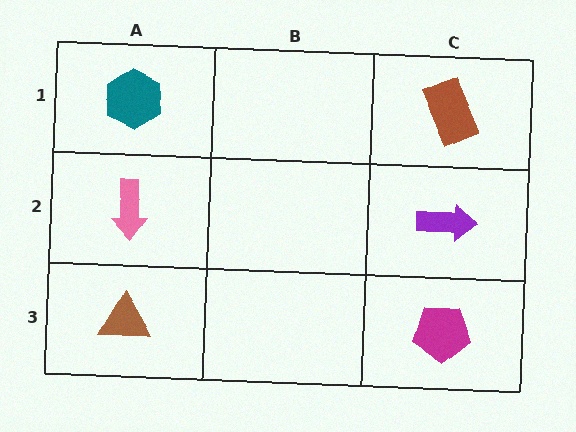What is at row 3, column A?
A brown triangle.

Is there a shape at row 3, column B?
No, that cell is empty.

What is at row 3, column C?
A magenta pentagon.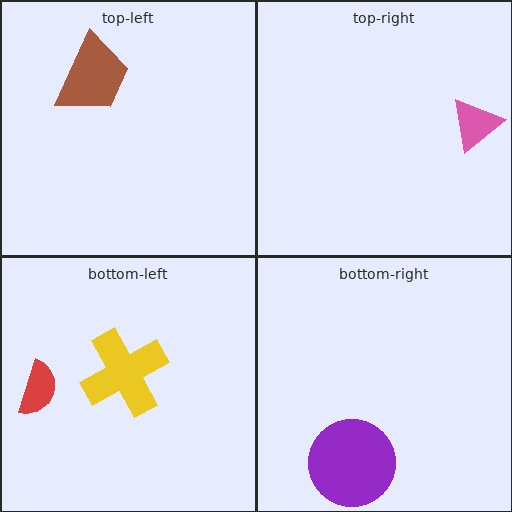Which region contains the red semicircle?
The bottom-left region.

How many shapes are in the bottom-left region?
2.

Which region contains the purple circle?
The bottom-right region.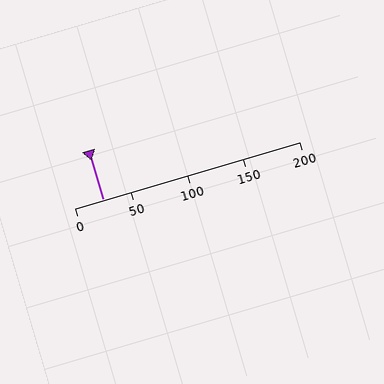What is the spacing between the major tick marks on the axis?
The major ticks are spaced 50 apart.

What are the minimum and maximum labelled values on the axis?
The axis runs from 0 to 200.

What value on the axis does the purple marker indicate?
The marker indicates approximately 25.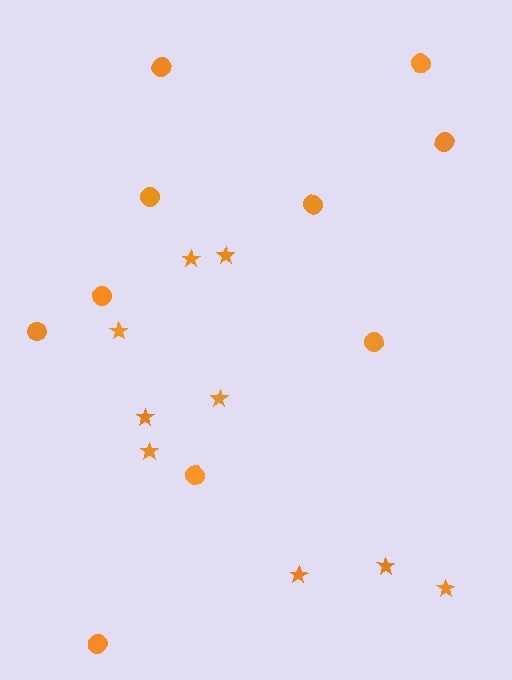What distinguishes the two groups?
There are 2 groups: one group of stars (9) and one group of circles (10).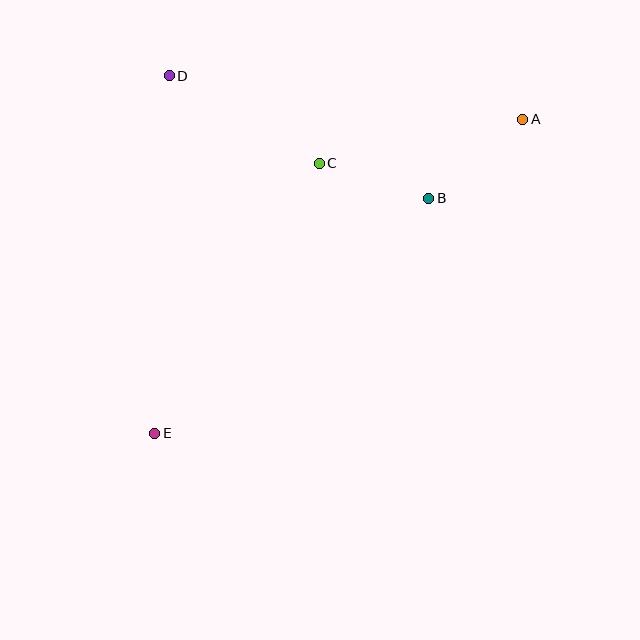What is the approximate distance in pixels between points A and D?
The distance between A and D is approximately 356 pixels.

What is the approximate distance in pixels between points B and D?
The distance between B and D is approximately 287 pixels.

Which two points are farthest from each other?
Points A and E are farthest from each other.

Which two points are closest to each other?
Points B and C are closest to each other.